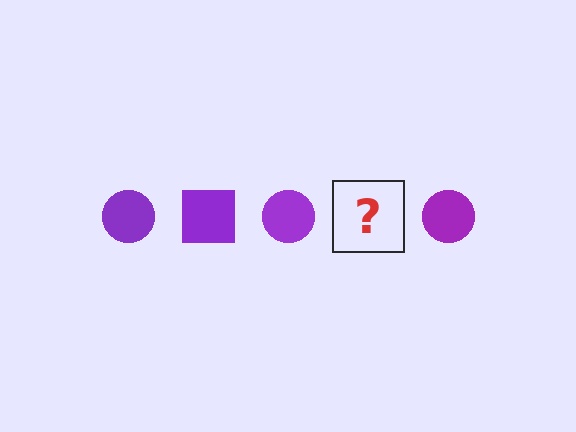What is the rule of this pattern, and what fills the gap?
The rule is that the pattern cycles through circle, square shapes in purple. The gap should be filled with a purple square.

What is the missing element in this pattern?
The missing element is a purple square.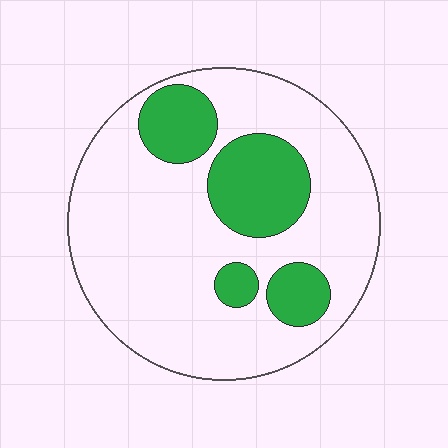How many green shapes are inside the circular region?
4.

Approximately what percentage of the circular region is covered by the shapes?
Approximately 25%.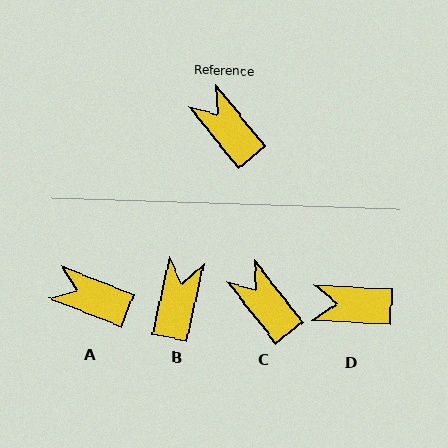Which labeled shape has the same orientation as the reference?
C.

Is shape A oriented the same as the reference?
No, it is off by about 30 degrees.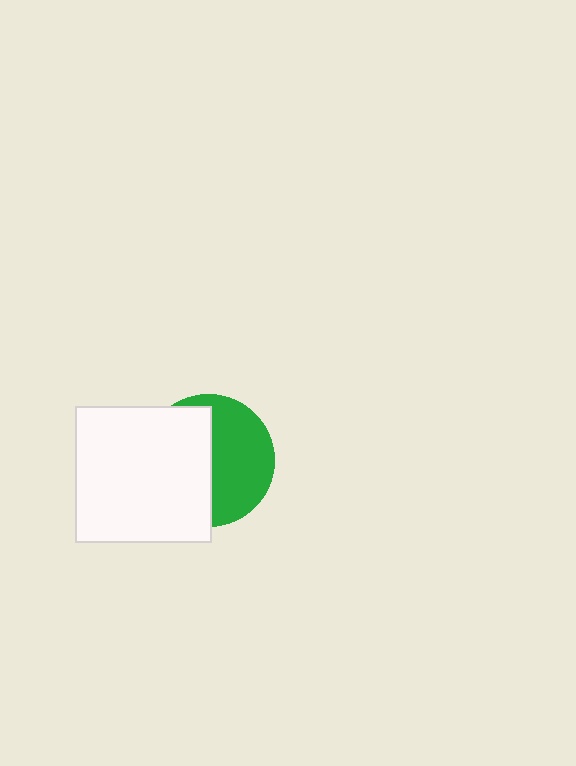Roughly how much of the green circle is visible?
About half of it is visible (roughly 49%).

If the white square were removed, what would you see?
You would see the complete green circle.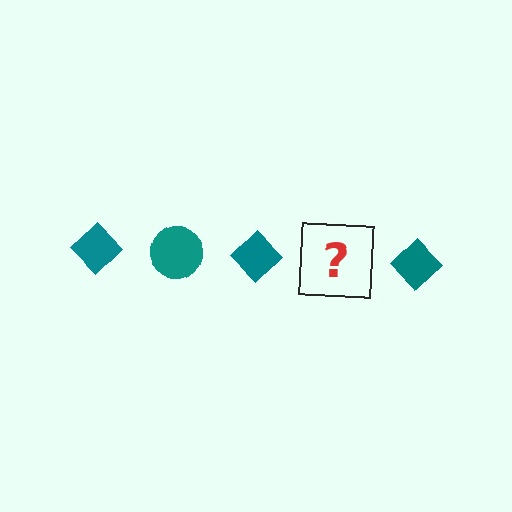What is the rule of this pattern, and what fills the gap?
The rule is that the pattern cycles through diamond, circle shapes in teal. The gap should be filled with a teal circle.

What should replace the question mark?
The question mark should be replaced with a teal circle.